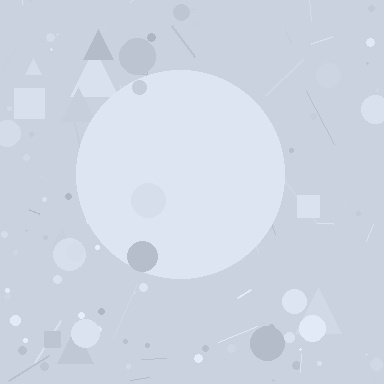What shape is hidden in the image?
A circle is hidden in the image.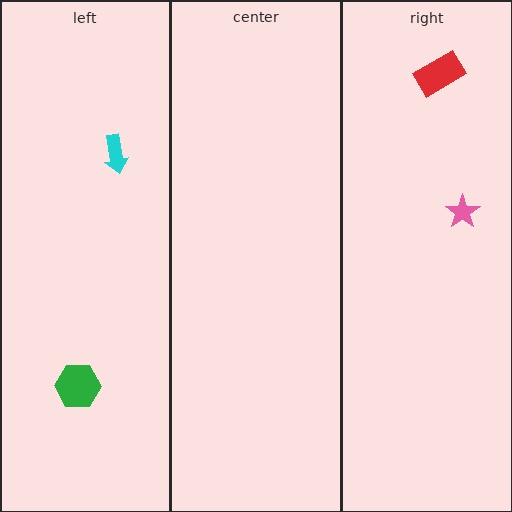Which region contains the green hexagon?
The left region.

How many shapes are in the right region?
2.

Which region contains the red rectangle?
The right region.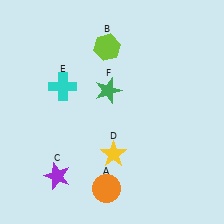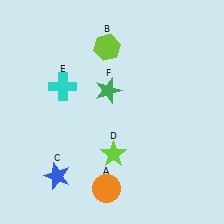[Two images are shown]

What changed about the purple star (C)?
In Image 1, C is purple. In Image 2, it changed to blue.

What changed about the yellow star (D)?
In Image 1, D is yellow. In Image 2, it changed to lime.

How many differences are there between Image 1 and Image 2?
There are 2 differences between the two images.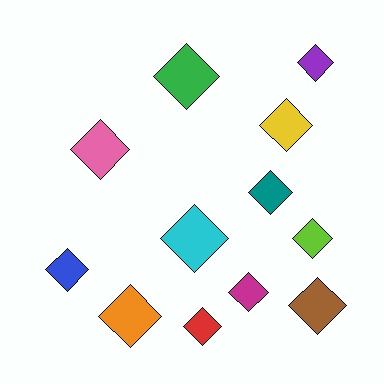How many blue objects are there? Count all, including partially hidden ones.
There is 1 blue object.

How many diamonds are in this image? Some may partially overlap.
There are 12 diamonds.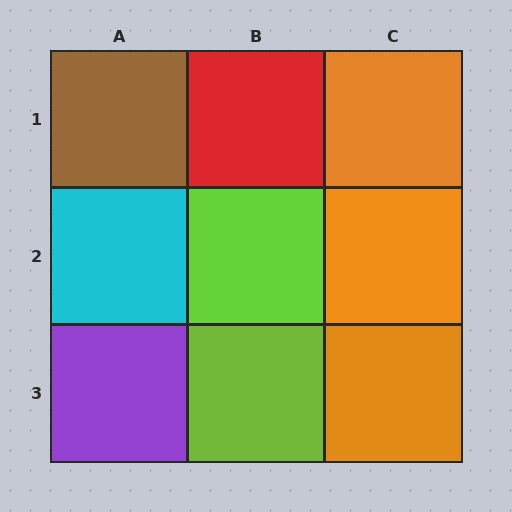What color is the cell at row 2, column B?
Lime.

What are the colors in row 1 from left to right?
Brown, red, orange.